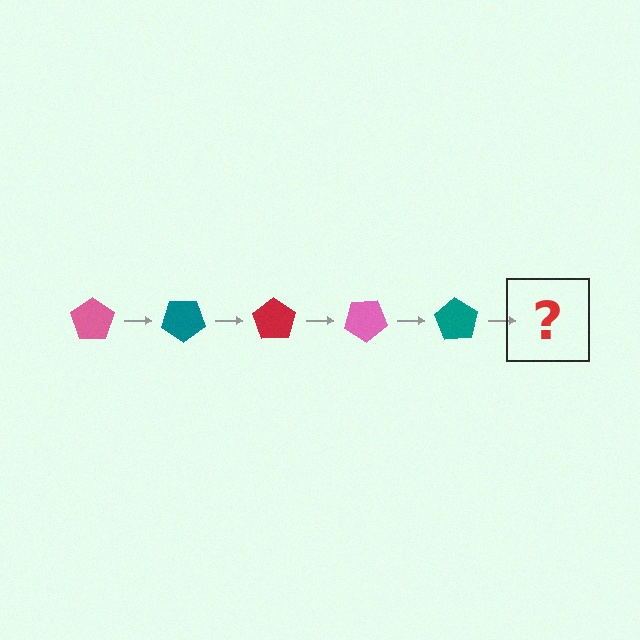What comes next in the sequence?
The next element should be a red pentagon, rotated 175 degrees from the start.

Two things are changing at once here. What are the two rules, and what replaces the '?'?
The two rules are that it rotates 35 degrees each step and the color cycles through pink, teal, and red. The '?' should be a red pentagon, rotated 175 degrees from the start.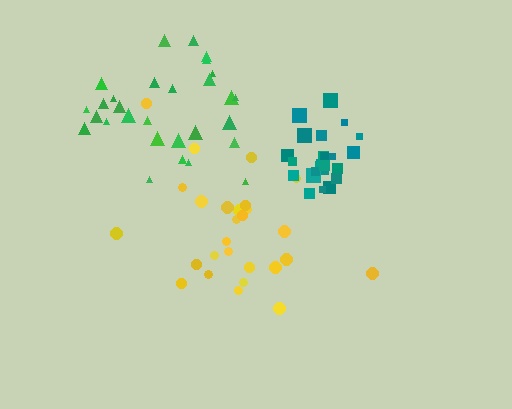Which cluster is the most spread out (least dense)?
Yellow.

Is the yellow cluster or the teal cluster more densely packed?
Teal.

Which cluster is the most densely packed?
Teal.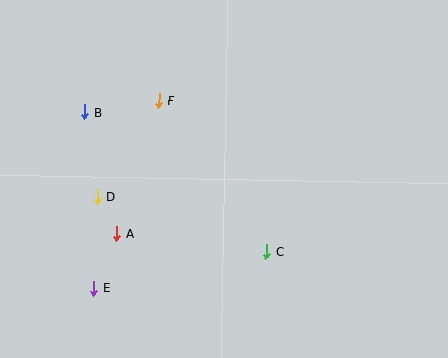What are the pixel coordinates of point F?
Point F is at (159, 101).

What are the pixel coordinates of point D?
Point D is at (97, 196).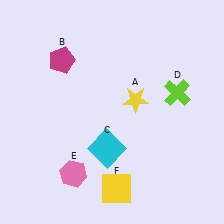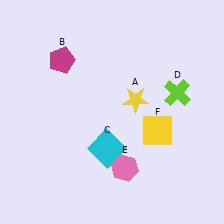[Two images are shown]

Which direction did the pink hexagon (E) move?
The pink hexagon (E) moved right.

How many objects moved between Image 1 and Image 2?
2 objects moved between the two images.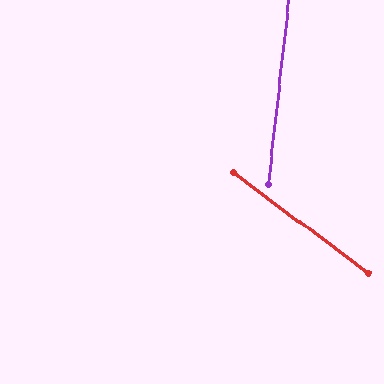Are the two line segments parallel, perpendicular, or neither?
Neither parallel nor perpendicular — they differ by about 60°.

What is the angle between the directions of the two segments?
Approximately 60 degrees.